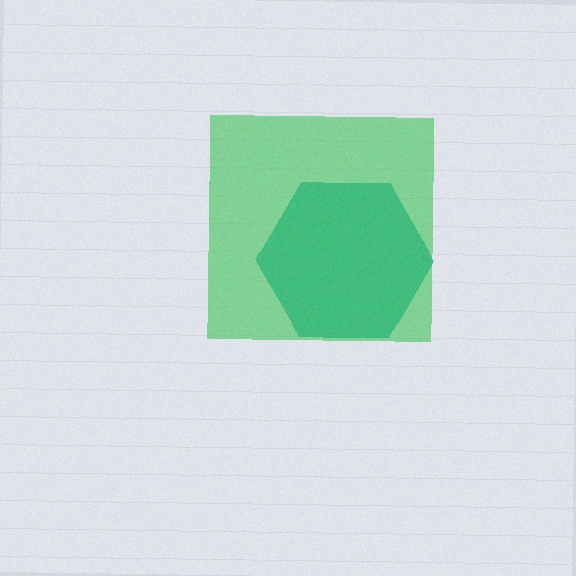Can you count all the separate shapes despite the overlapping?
Yes, there are 2 separate shapes.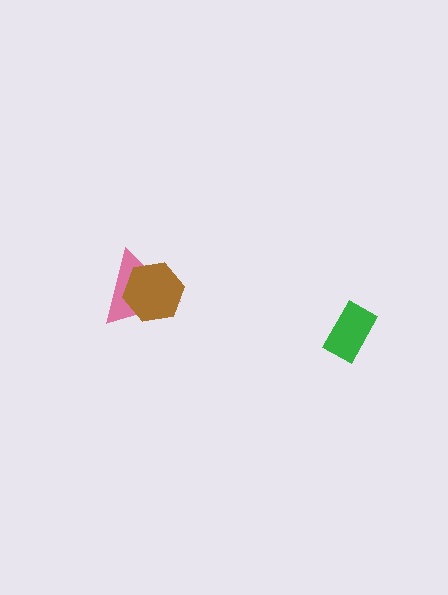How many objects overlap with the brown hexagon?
1 object overlaps with the brown hexagon.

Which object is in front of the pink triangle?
The brown hexagon is in front of the pink triangle.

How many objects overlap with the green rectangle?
0 objects overlap with the green rectangle.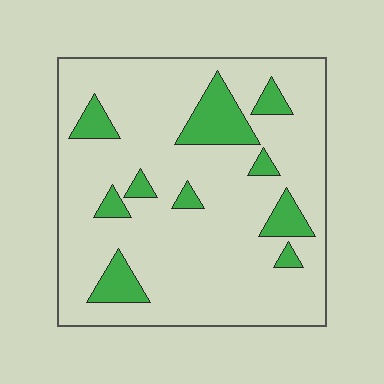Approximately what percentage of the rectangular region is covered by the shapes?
Approximately 15%.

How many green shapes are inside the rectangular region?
10.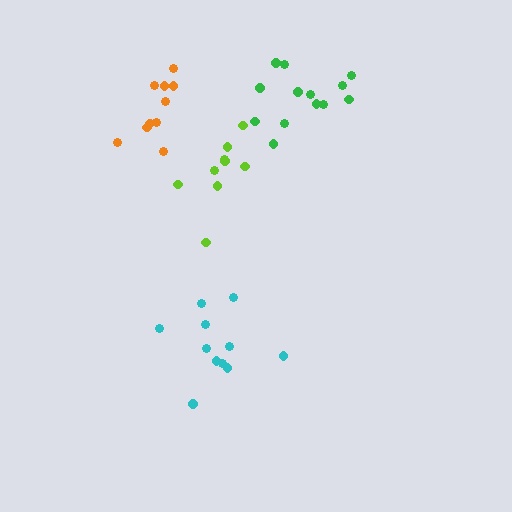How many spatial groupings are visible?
There are 4 spatial groupings.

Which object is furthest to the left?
The orange cluster is leftmost.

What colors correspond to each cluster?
The clusters are colored: cyan, lime, orange, green.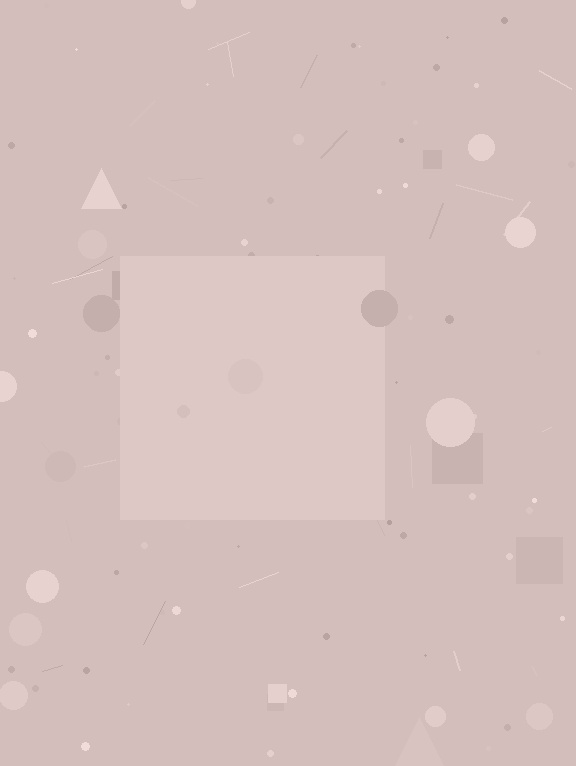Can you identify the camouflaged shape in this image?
The camouflaged shape is a square.